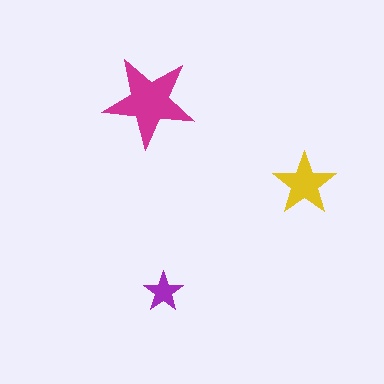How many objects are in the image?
There are 3 objects in the image.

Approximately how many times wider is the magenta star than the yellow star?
About 1.5 times wider.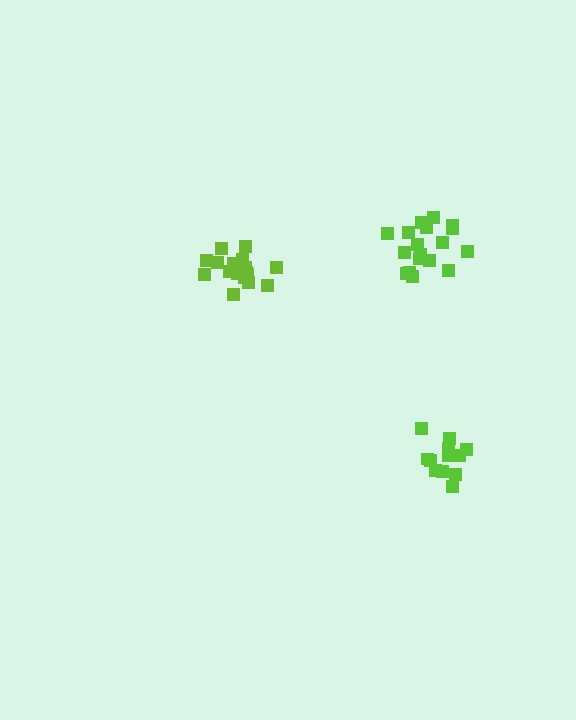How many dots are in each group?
Group 1: 12 dots, Group 2: 18 dots, Group 3: 18 dots (48 total).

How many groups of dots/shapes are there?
There are 3 groups.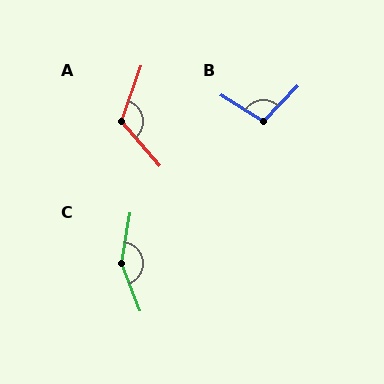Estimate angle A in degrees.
Approximately 119 degrees.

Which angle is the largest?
C, at approximately 150 degrees.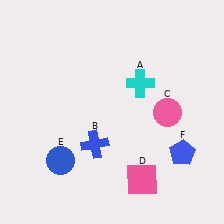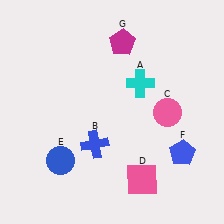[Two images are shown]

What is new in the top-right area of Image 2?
A magenta pentagon (G) was added in the top-right area of Image 2.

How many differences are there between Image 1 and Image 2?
There is 1 difference between the two images.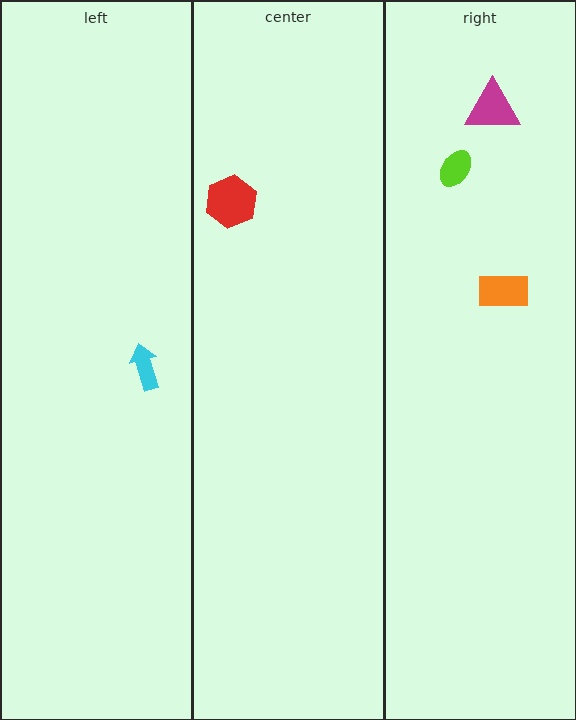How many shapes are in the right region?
3.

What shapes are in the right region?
The lime ellipse, the orange rectangle, the magenta triangle.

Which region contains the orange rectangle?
The right region.